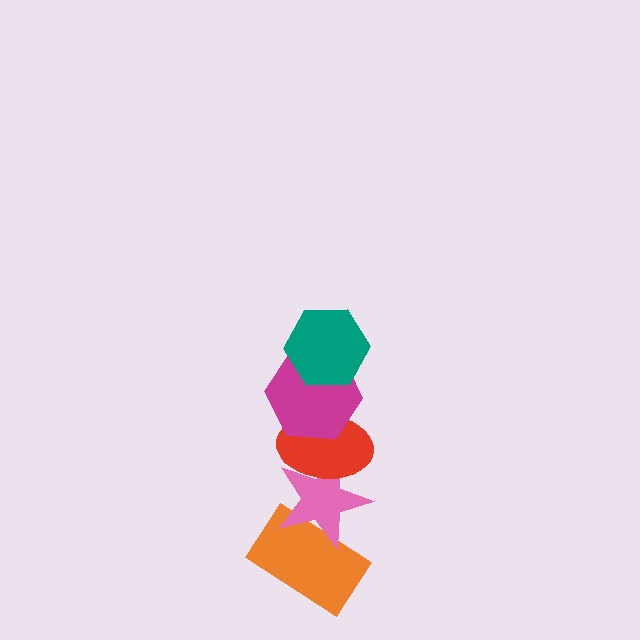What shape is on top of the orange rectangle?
The pink star is on top of the orange rectangle.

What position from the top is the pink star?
The pink star is 4th from the top.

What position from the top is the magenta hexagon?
The magenta hexagon is 2nd from the top.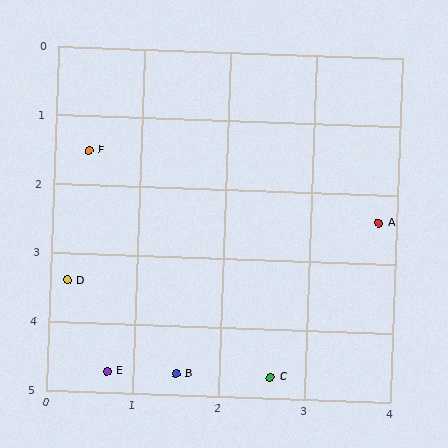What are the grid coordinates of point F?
Point F is at approximately (0.4, 1.5).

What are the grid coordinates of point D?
Point D is at approximately (0.2, 3.4).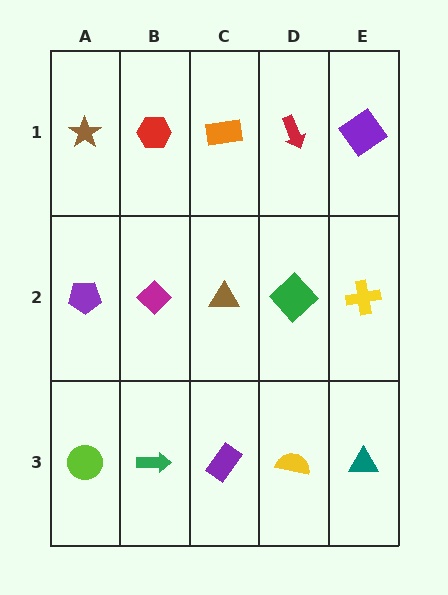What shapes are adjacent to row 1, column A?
A purple pentagon (row 2, column A), a red hexagon (row 1, column B).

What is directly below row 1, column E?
A yellow cross.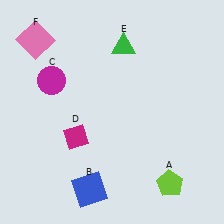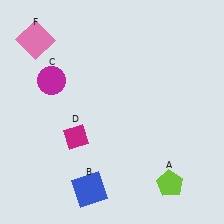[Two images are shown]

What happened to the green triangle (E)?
The green triangle (E) was removed in Image 2. It was in the top-right area of Image 1.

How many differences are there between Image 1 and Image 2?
There is 1 difference between the two images.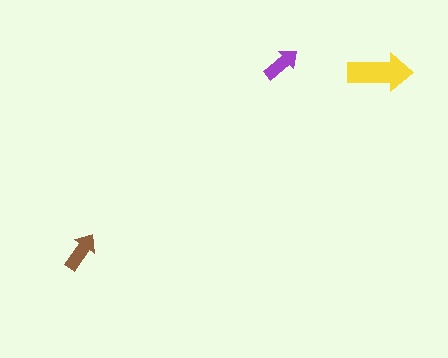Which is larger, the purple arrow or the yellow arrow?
The yellow one.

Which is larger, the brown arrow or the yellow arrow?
The yellow one.